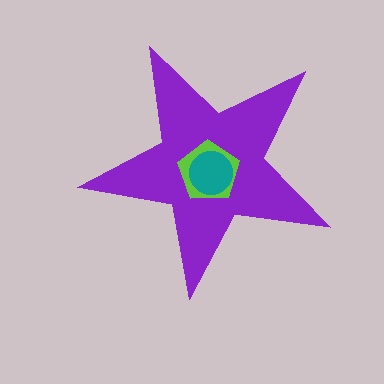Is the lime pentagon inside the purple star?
Yes.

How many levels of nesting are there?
3.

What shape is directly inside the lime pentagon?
The teal circle.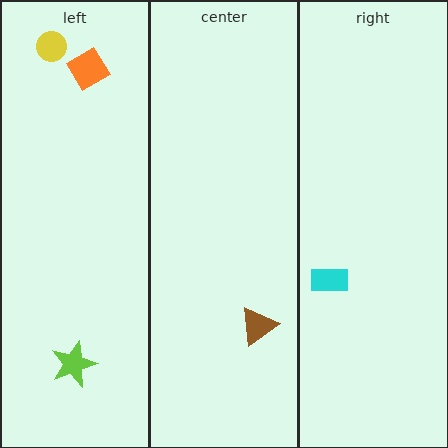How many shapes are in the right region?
1.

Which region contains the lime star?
The left region.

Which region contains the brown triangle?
The center region.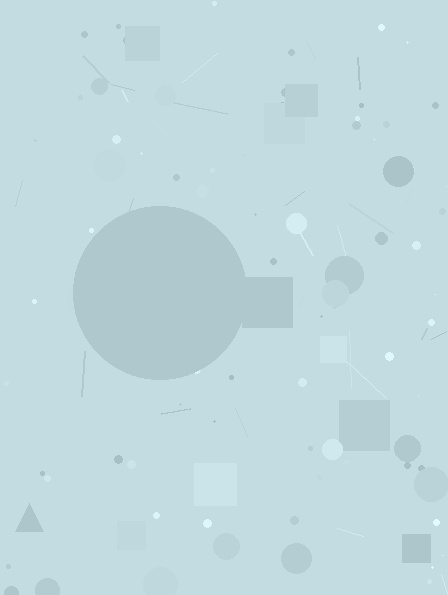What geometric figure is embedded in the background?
A circle is embedded in the background.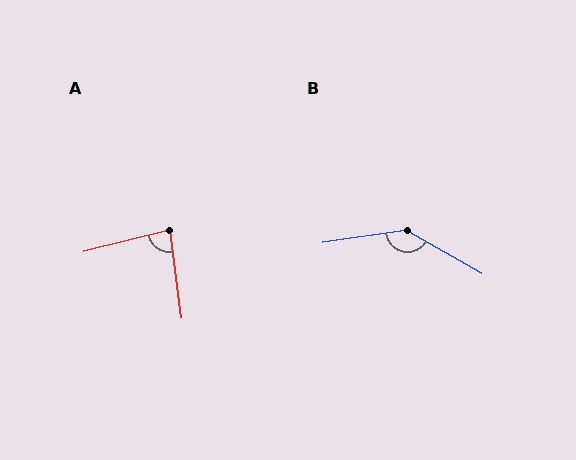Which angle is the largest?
B, at approximately 142 degrees.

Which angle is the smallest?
A, at approximately 84 degrees.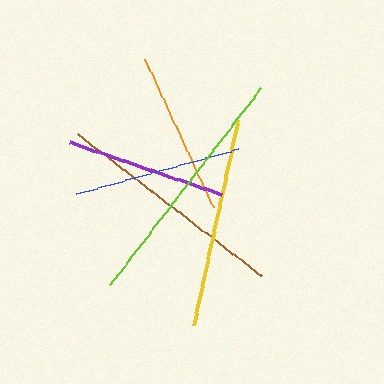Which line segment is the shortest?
The purple line is the shortest at approximately 161 pixels.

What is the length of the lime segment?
The lime segment is approximately 248 pixels long.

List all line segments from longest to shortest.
From longest to shortest: lime, brown, yellow, blue, orange, purple.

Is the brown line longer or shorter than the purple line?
The brown line is longer than the purple line.